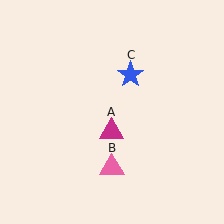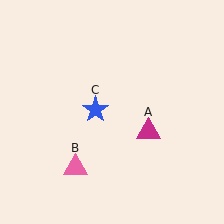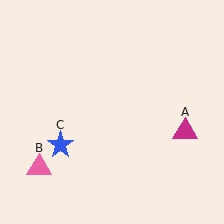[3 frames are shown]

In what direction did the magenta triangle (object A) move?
The magenta triangle (object A) moved right.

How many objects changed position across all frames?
3 objects changed position: magenta triangle (object A), pink triangle (object B), blue star (object C).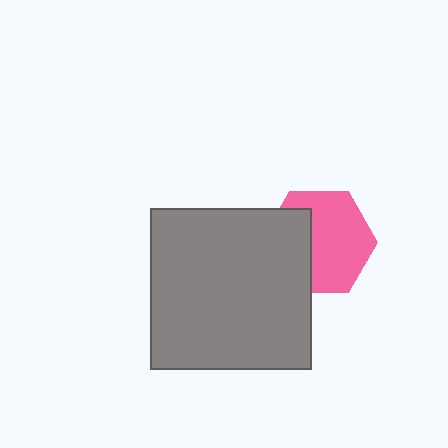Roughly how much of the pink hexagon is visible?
About half of it is visible (roughly 63%).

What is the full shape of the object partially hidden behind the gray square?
The partially hidden object is a pink hexagon.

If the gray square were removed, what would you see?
You would see the complete pink hexagon.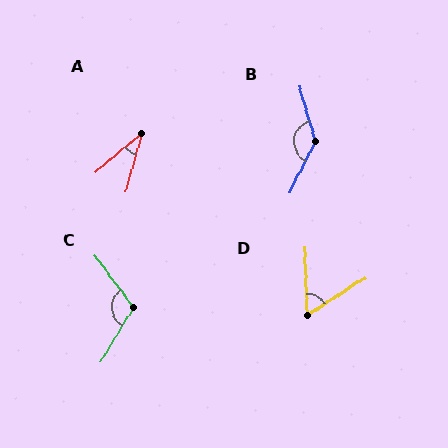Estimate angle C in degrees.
Approximately 112 degrees.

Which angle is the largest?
B, at approximately 137 degrees.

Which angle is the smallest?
A, at approximately 34 degrees.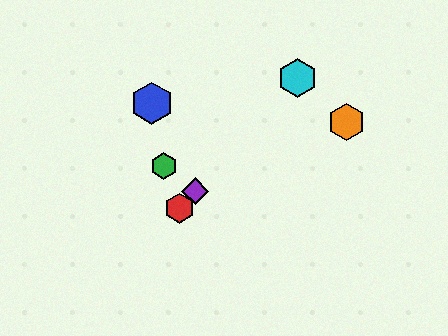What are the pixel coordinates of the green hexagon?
The green hexagon is at (164, 166).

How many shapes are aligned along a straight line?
4 shapes (the red hexagon, the yellow diamond, the purple diamond, the cyan hexagon) are aligned along a straight line.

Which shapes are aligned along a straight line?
The red hexagon, the yellow diamond, the purple diamond, the cyan hexagon are aligned along a straight line.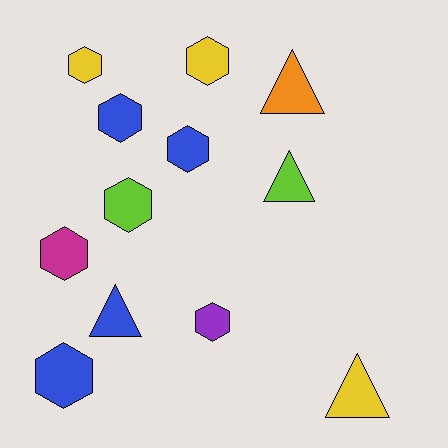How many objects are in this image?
There are 12 objects.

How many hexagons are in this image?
There are 8 hexagons.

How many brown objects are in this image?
There are no brown objects.